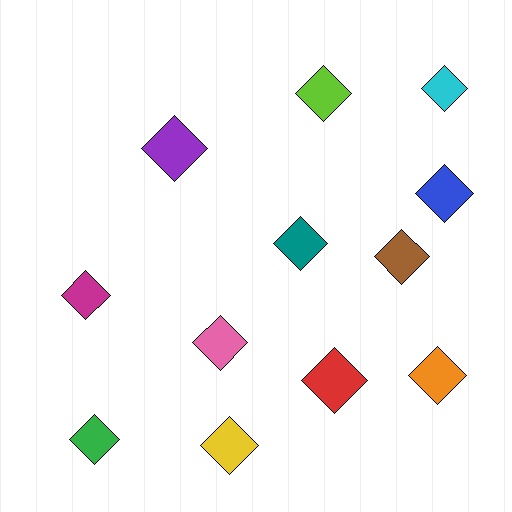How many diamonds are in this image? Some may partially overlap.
There are 12 diamonds.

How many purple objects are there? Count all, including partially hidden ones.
There is 1 purple object.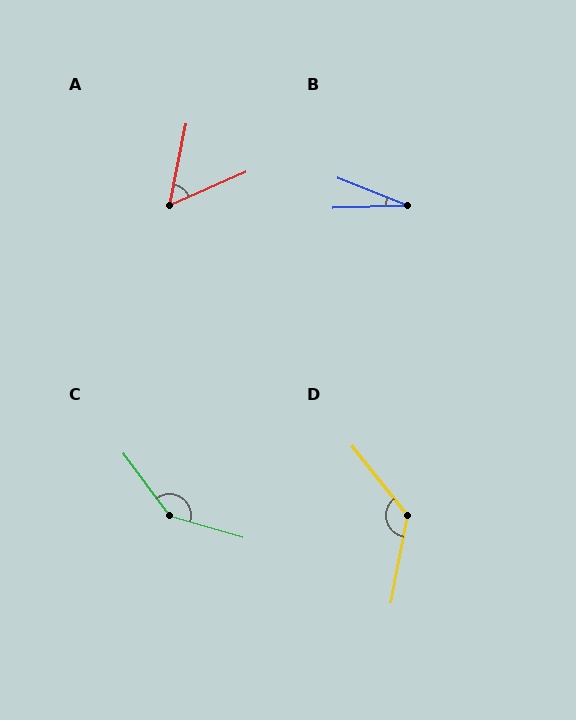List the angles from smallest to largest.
B (24°), A (55°), D (131°), C (143°).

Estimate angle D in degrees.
Approximately 131 degrees.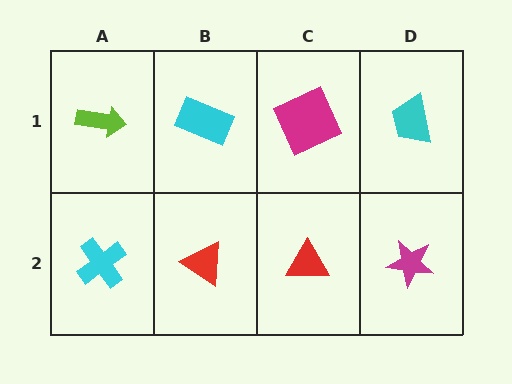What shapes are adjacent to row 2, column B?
A cyan rectangle (row 1, column B), a cyan cross (row 2, column A), a red triangle (row 2, column C).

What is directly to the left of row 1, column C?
A cyan rectangle.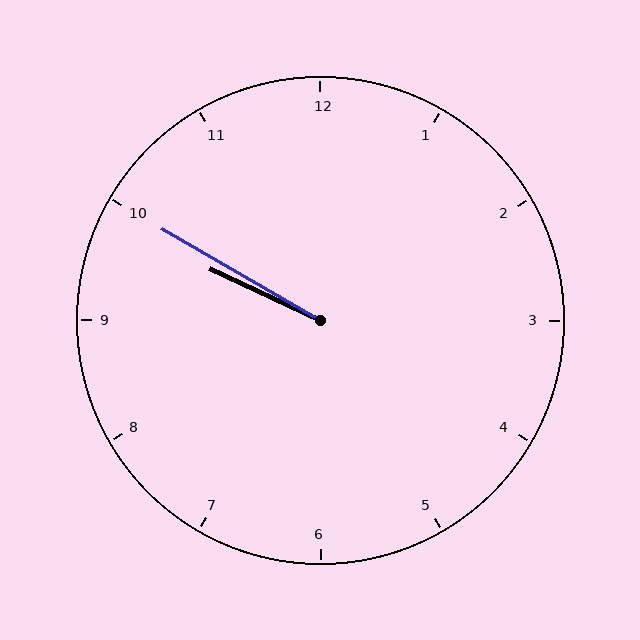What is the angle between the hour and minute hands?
Approximately 5 degrees.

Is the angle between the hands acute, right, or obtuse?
It is acute.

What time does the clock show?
9:50.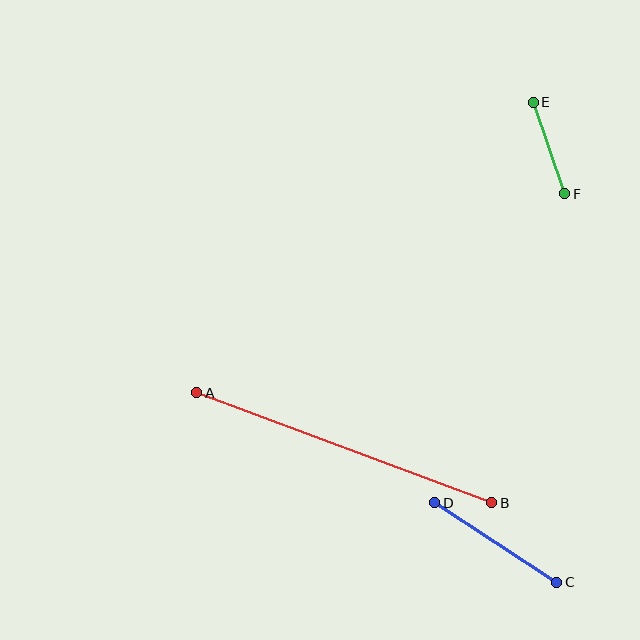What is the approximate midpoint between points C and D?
The midpoint is at approximately (496, 543) pixels.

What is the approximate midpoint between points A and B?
The midpoint is at approximately (344, 448) pixels.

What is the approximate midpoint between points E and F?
The midpoint is at approximately (549, 148) pixels.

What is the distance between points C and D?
The distance is approximately 146 pixels.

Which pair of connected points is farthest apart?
Points A and B are farthest apart.